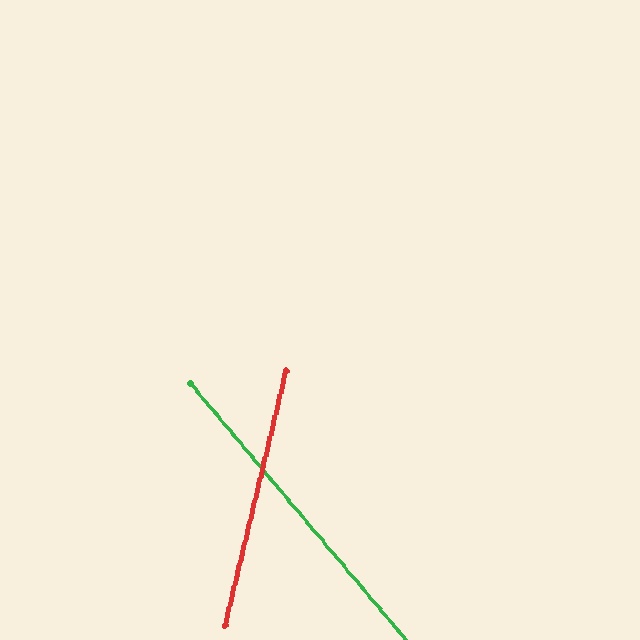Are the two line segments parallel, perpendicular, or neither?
Neither parallel nor perpendicular — they differ by about 54°.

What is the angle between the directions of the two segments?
Approximately 54 degrees.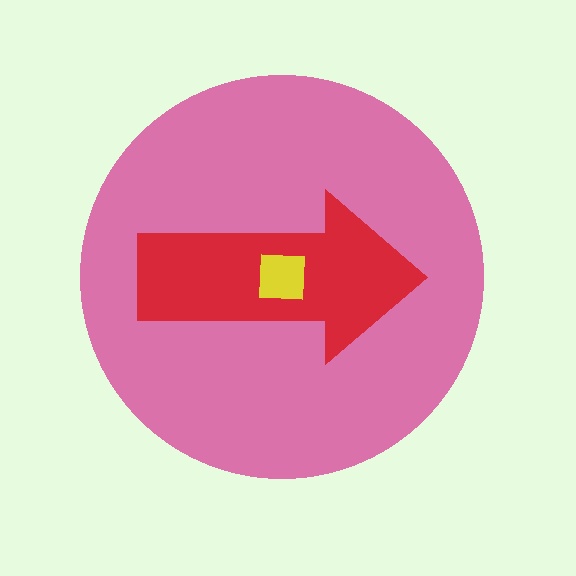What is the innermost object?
The yellow square.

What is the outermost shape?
The pink circle.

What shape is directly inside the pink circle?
The red arrow.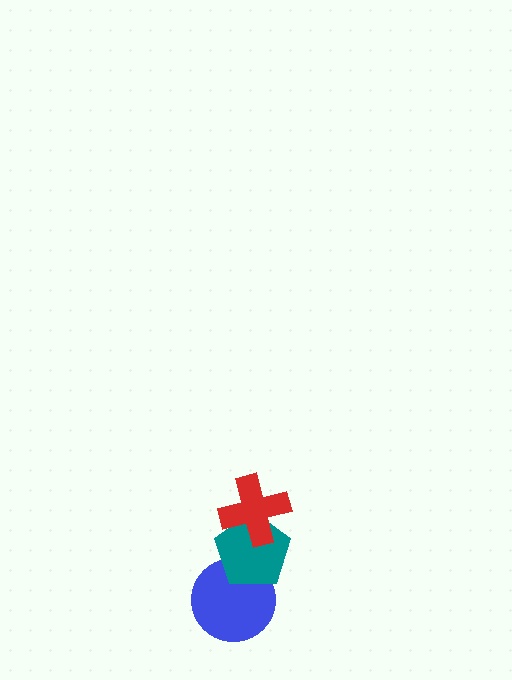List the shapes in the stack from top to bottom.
From top to bottom: the red cross, the teal pentagon, the blue circle.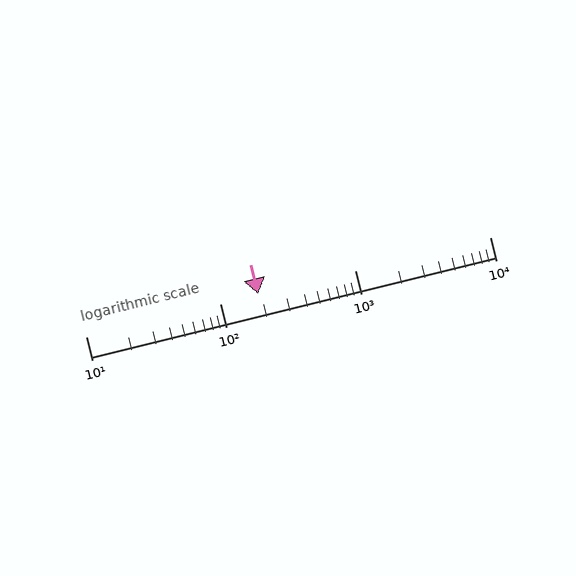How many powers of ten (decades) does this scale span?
The scale spans 3 decades, from 10 to 10000.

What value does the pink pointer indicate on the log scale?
The pointer indicates approximately 190.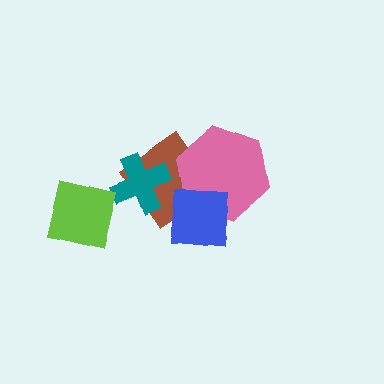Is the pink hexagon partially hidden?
Yes, it is partially covered by another shape.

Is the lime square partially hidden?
No, no other shape covers it.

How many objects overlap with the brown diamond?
3 objects overlap with the brown diamond.